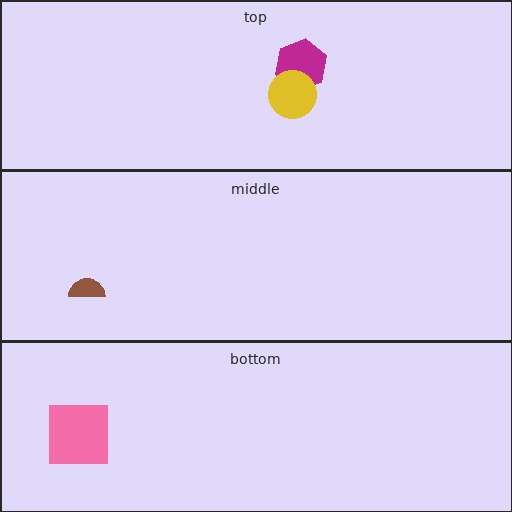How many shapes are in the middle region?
1.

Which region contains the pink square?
The bottom region.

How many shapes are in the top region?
2.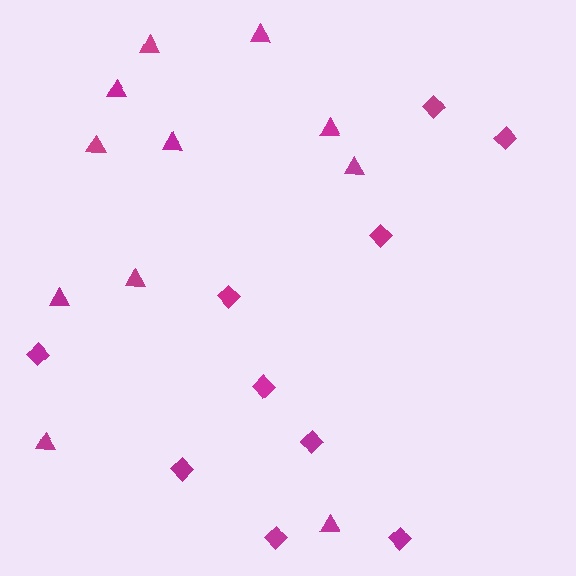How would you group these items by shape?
There are 2 groups: one group of diamonds (10) and one group of triangles (11).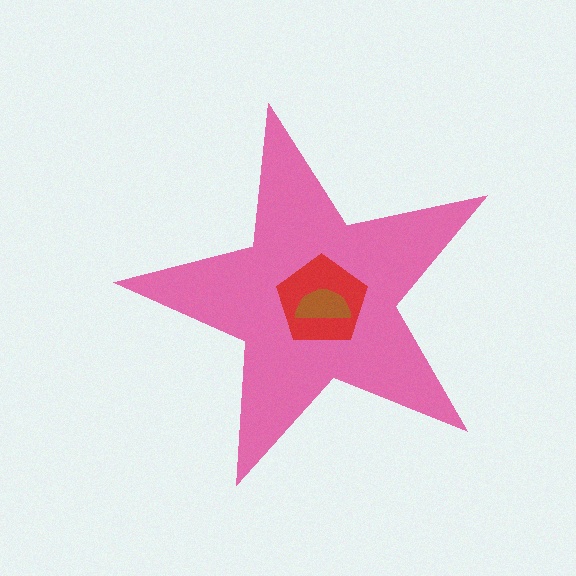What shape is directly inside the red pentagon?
The brown semicircle.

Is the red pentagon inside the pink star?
Yes.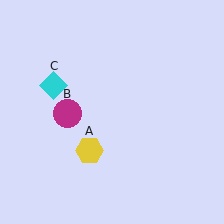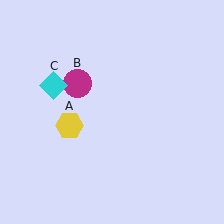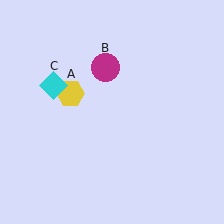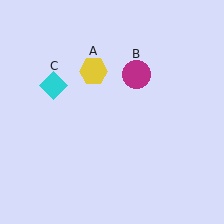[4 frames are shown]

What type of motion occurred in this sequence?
The yellow hexagon (object A), magenta circle (object B) rotated clockwise around the center of the scene.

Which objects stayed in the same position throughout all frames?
Cyan diamond (object C) remained stationary.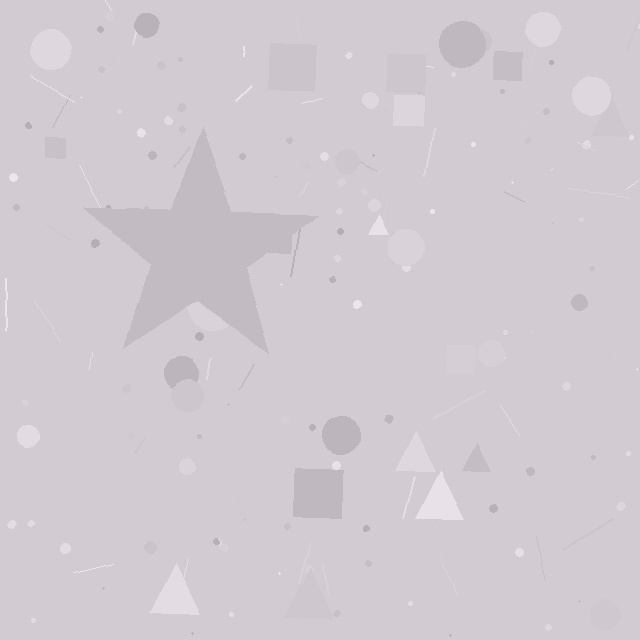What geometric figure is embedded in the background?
A star is embedded in the background.